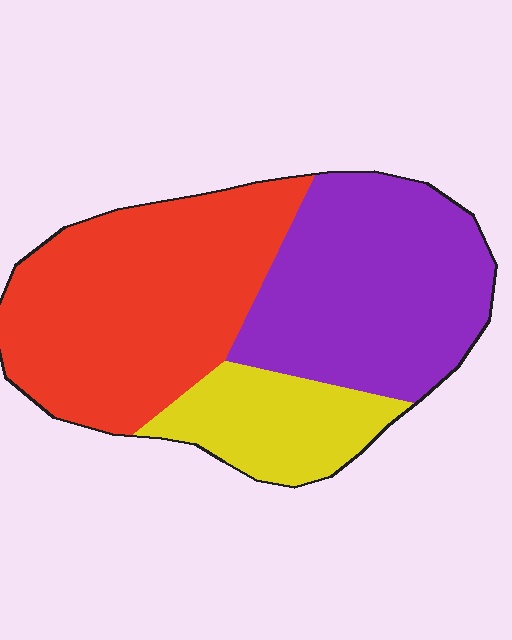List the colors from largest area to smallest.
From largest to smallest: red, purple, yellow.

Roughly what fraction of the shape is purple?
Purple takes up about three eighths (3/8) of the shape.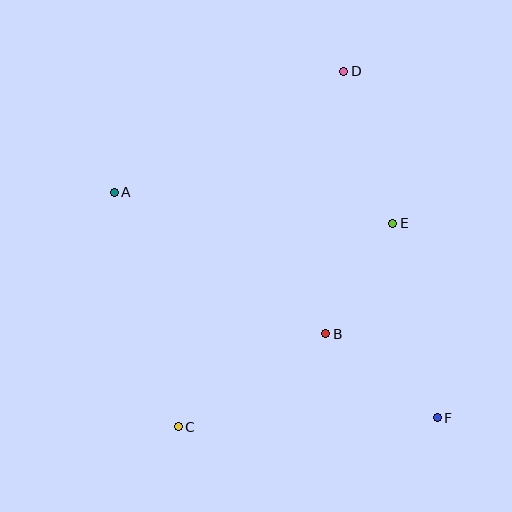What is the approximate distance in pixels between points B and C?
The distance between B and C is approximately 174 pixels.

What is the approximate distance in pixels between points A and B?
The distance between A and B is approximately 255 pixels.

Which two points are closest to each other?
Points B and E are closest to each other.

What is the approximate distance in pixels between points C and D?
The distance between C and D is approximately 392 pixels.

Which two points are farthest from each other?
Points A and F are farthest from each other.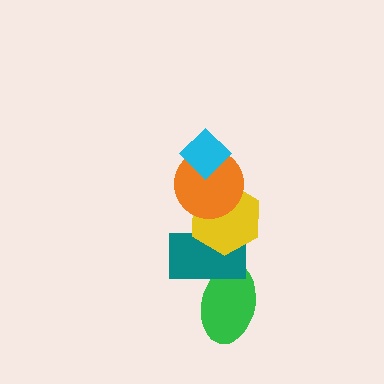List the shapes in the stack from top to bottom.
From top to bottom: the cyan diamond, the orange circle, the yellow hexagon, the teal rectangle, the green ellipse.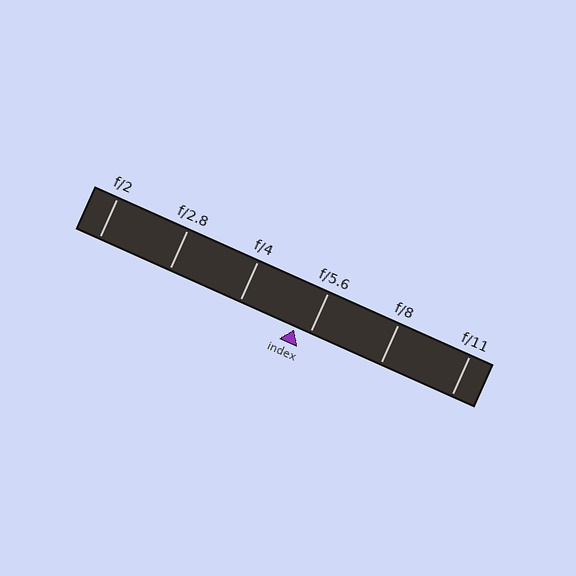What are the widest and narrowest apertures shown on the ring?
The widest aperture shown is f/2 and the narrowest is f/11.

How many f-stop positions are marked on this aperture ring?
There are 6 f-stop positions marked.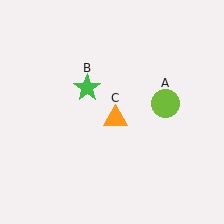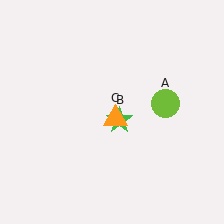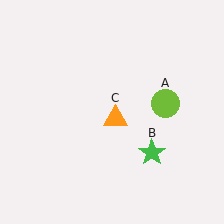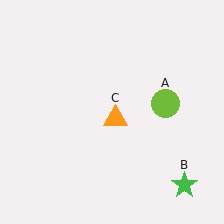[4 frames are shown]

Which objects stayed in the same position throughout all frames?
Lime circle (object A) and orange triangle (object C) remained stationary.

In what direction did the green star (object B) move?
The green star (object B) moved down and to the right.